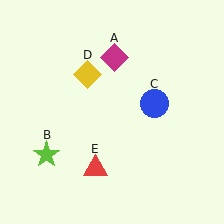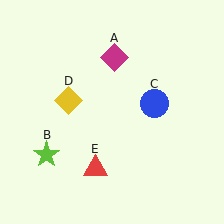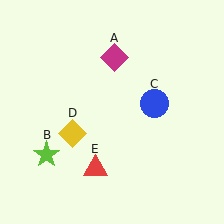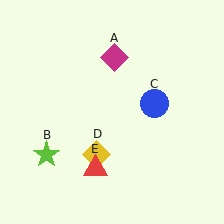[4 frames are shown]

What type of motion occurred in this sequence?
The yellow diamond (object D) rotated counterclockwise around the center of the scene.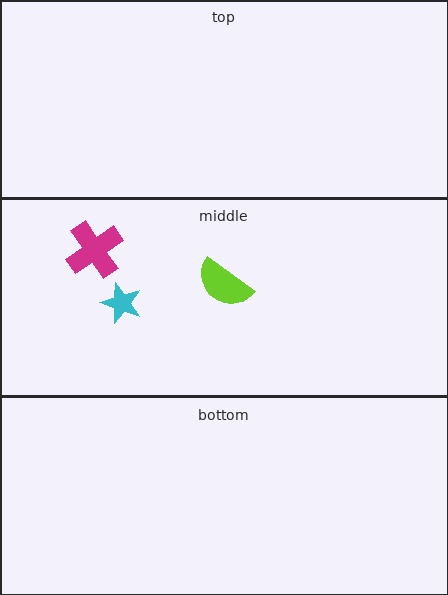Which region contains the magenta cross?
The middle region.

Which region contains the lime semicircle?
The middle region.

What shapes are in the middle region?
The cyan star, the magenta cross, the lime semicircle.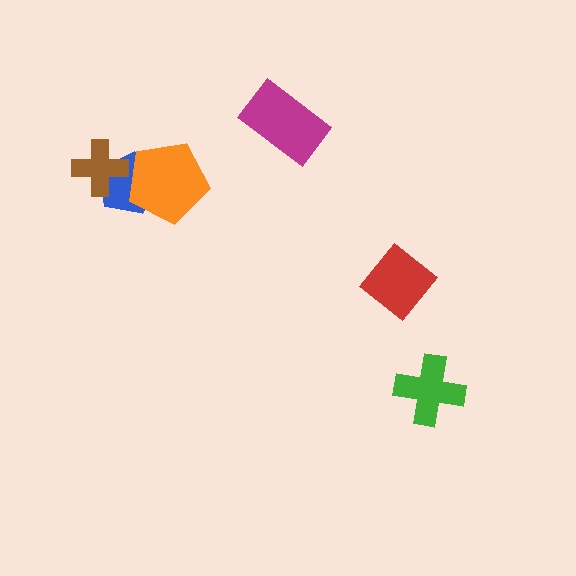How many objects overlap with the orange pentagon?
1 object overlaps with the orange pentagon.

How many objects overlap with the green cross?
0 objects overlap with the green cross.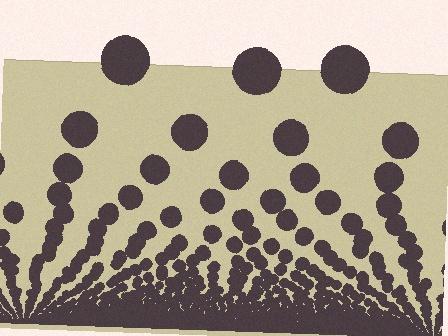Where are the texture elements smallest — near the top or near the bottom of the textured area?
Near the bottom.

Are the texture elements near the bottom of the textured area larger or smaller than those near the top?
Smaller. The gradient is inverted — elements near the bottom are smaller and denser.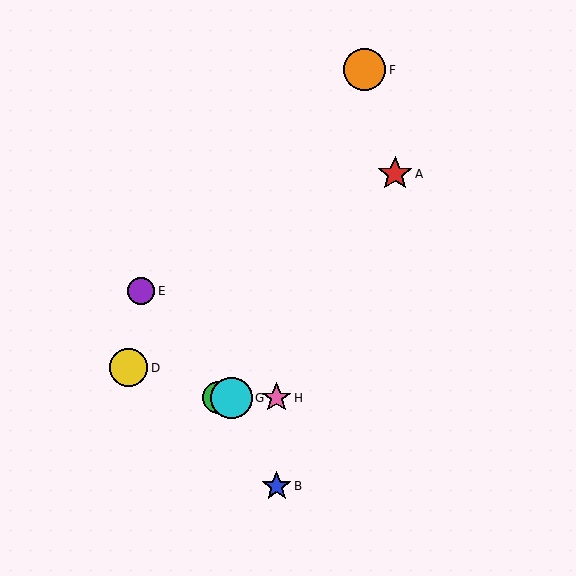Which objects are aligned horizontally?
Objects C, G, H are aligned horizontally.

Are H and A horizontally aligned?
No, H is at y≈398 and A is at y≈174.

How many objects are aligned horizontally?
3 objects (C, G, H) are aligned horizontally.